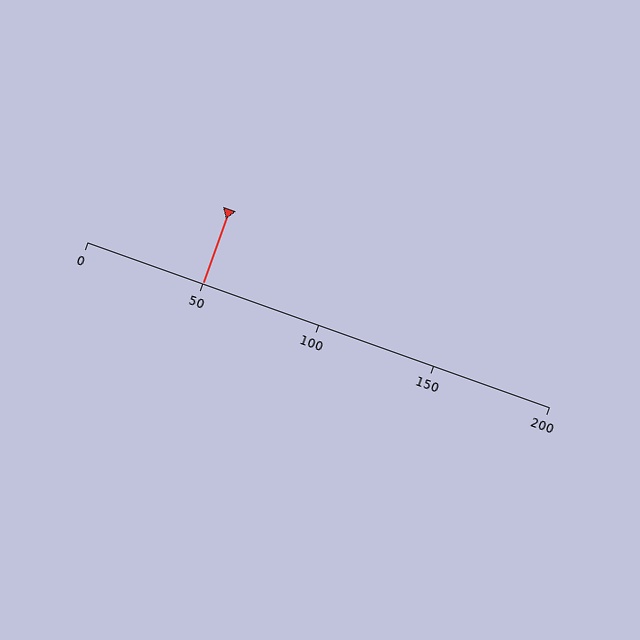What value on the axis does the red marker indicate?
The marker indicates approximately 50.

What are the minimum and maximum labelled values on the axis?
The axis runs from 0 to 200.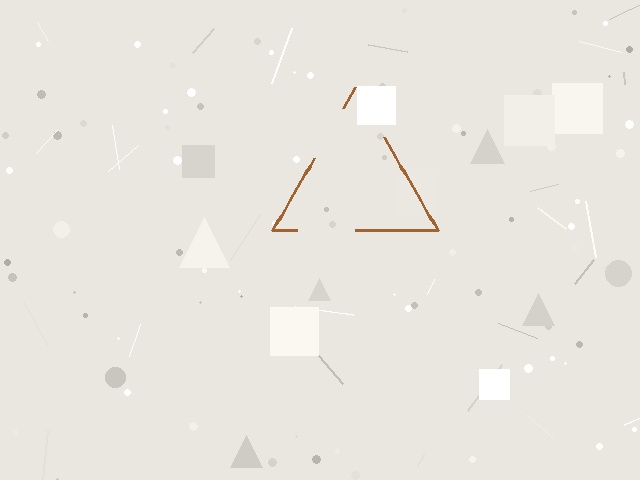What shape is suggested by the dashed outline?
The dashed outline suggests a triangle.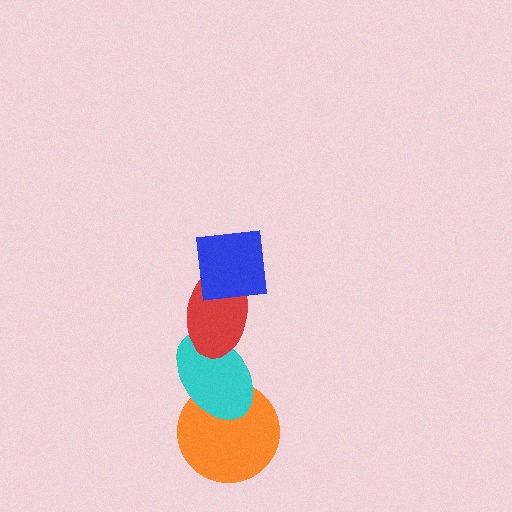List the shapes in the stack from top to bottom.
From top to bottom: the blue square, the red ellipse, the cyan ellipse, the orange circle.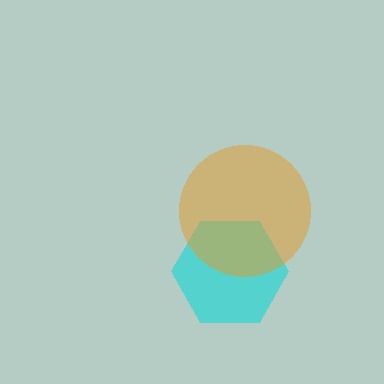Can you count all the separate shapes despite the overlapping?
Yes, there are 2 separate shapes.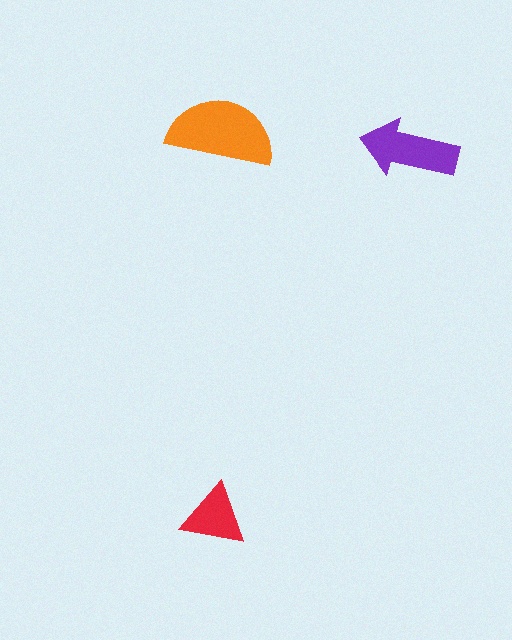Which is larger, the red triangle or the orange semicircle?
The orange semicircle.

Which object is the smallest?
The red triangle.